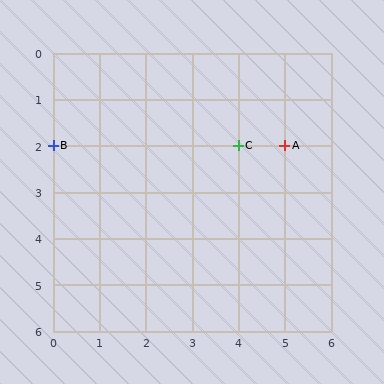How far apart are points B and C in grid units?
Points B and C are 4 columns apart.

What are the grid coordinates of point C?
Point C is at grid coordinates (4, 2).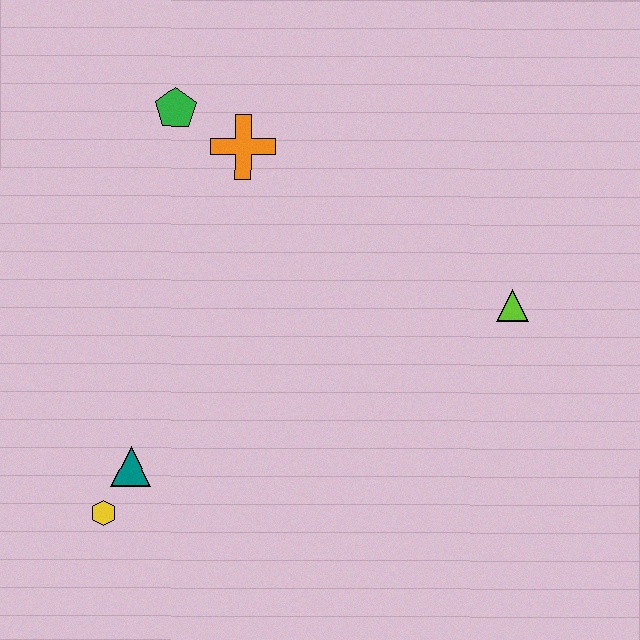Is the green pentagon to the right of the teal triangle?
Yes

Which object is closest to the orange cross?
The green pentagon is closest to the orange cross.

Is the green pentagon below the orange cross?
No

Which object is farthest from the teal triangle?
The lime triangle is farthest from the teal triangle.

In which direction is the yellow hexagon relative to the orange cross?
The yellow hexagon is below the orange cross.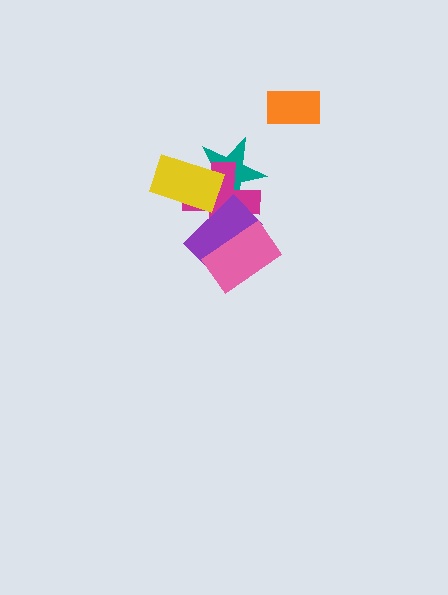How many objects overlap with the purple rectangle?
3 objects overlap with the purple rectangle.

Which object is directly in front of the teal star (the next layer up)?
The magenta cross is directly in front of the teal star.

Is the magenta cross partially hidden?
Yes, it is partially covered by another shape.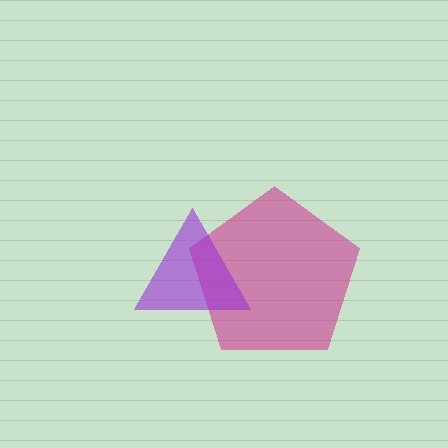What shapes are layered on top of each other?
The layered shapes are: a magenta pentagon, a purple triangle.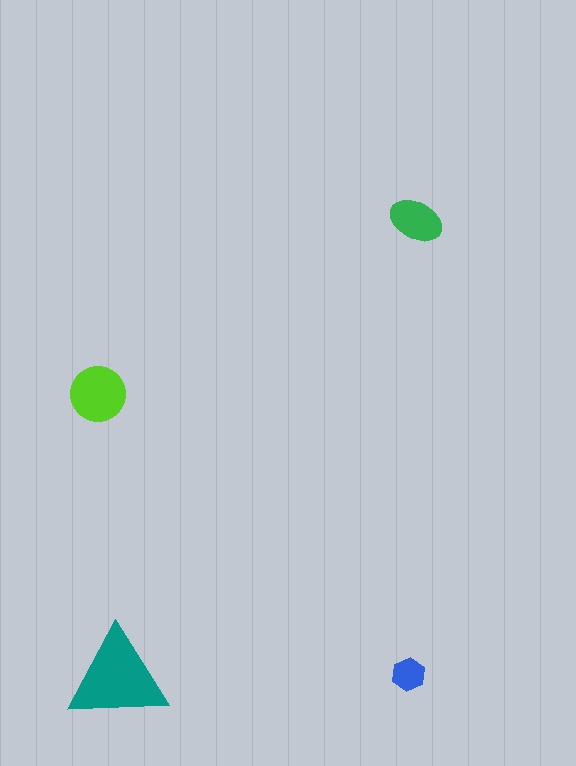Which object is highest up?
The green ellipse is topmost.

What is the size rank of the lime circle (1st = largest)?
2nd.